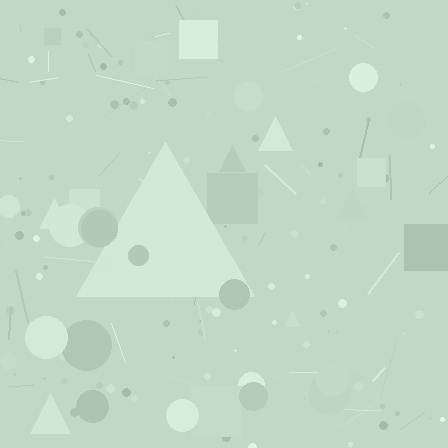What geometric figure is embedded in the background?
A triangle is embedded in the background.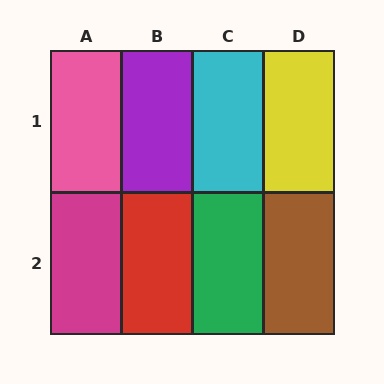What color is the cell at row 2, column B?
Red.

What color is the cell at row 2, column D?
Brown.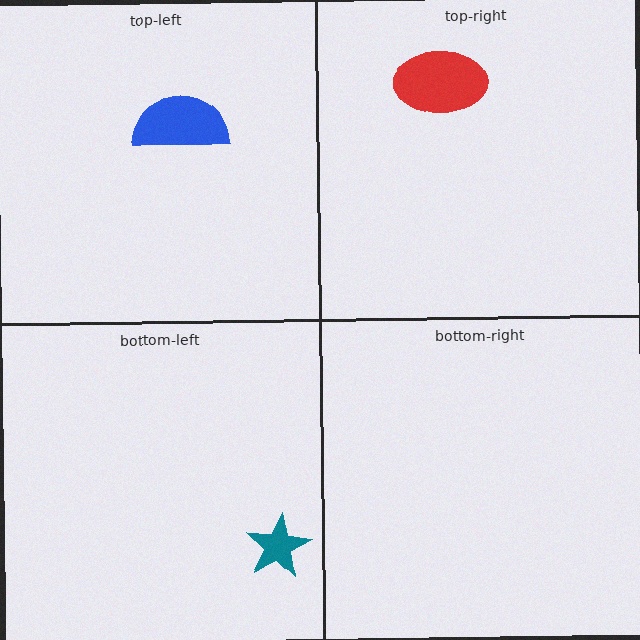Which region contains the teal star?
The bottom-left region.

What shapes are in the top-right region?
The red ellipse.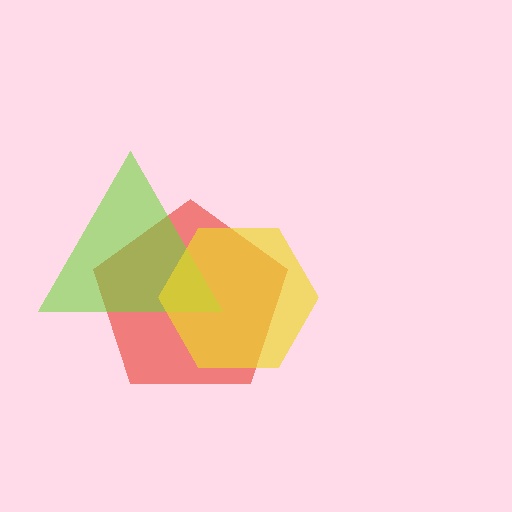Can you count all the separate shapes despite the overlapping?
Yes, there are 3 separate shapes.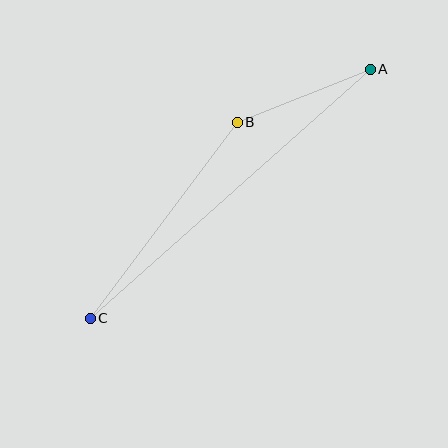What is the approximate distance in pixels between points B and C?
The distance between B and C is approximately 245 pixels.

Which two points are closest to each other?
Points A and B are closest to each other.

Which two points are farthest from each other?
Points A and C are farthest from each other.